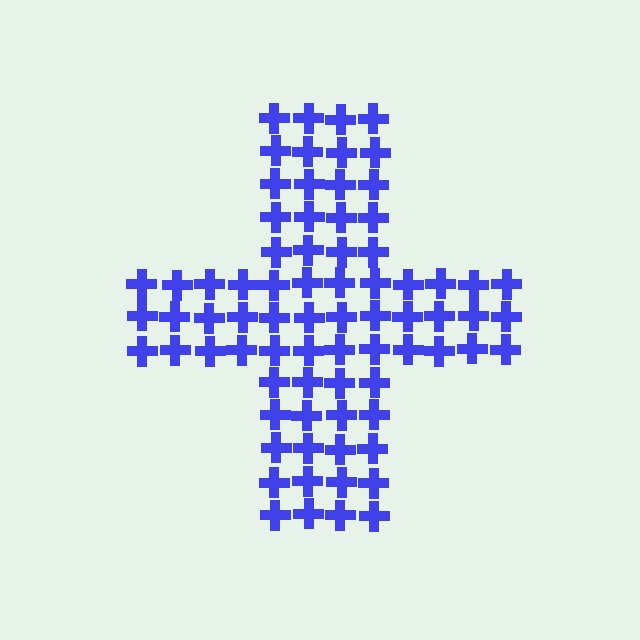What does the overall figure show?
The overall figure shows a cross.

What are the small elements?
The small elements are crosses.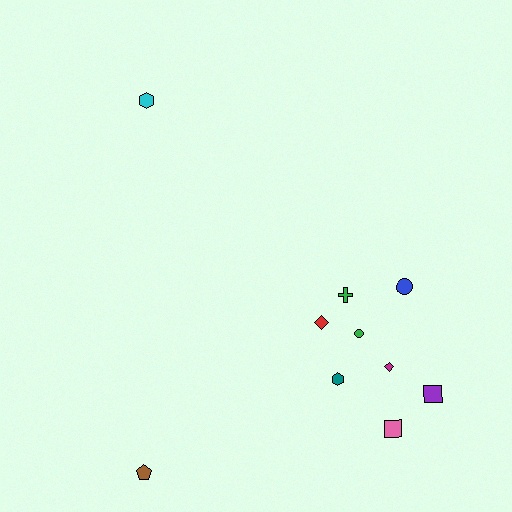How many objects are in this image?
There are 10 objects.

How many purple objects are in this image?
There is 1 purple object.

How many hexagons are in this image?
There are 2 hexagons.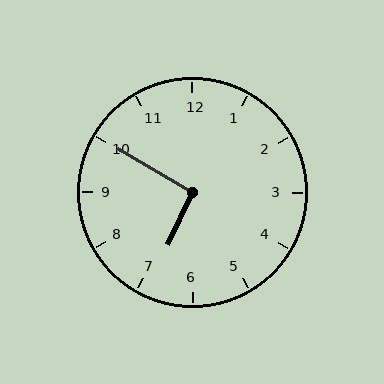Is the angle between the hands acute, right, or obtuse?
It is right.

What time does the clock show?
6:50.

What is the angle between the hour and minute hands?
Approximately 95 degrees.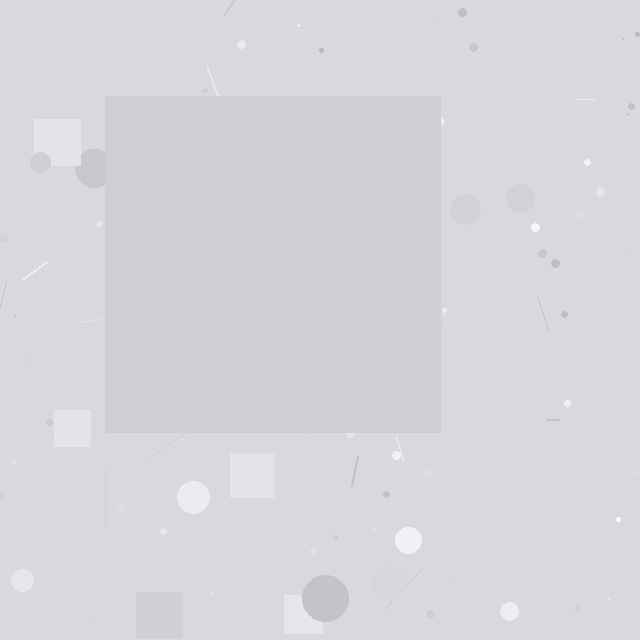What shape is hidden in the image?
A square is hidden in the image.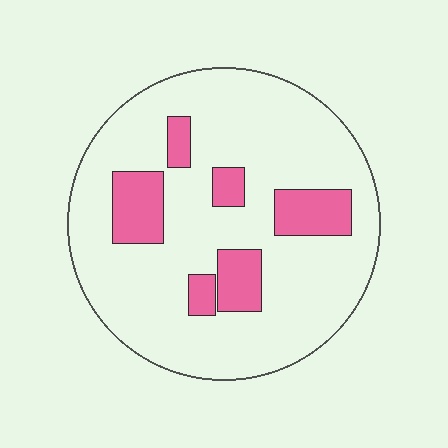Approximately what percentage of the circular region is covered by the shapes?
Approximately 20%.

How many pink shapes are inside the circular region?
6.